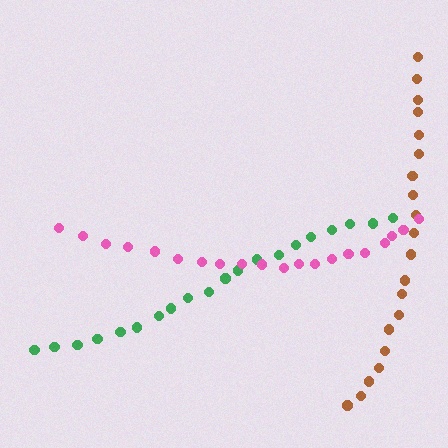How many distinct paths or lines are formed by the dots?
There are 3 distinct paths.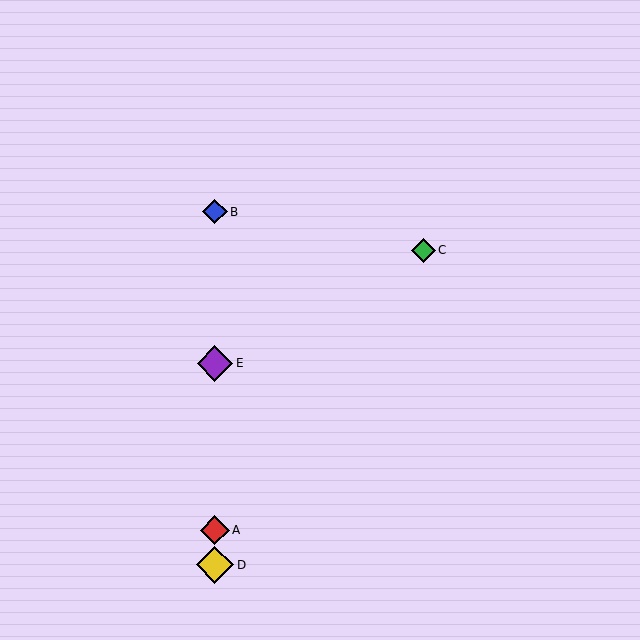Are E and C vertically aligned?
No, E is at x≈215 and C is at x≈423.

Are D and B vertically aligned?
Yes, both are at x≈215.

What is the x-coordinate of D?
Object D is at x≈215.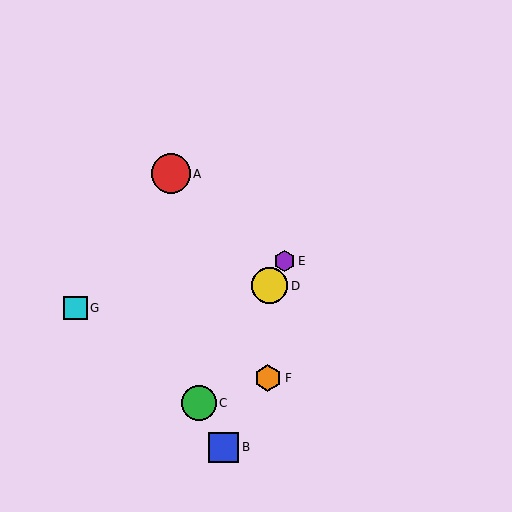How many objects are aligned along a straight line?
3 objects (C, D, E) are aligned along a straight line.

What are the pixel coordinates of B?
Object B is at (224, 447).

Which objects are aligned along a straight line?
Objects C, D, E are aligned along a straight line.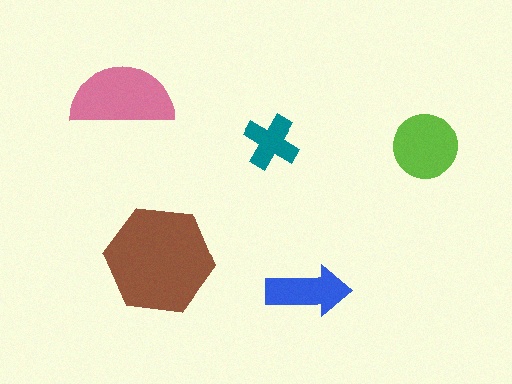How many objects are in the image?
There are 5 objects in the image.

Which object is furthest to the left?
The pink semicircle is leftmost.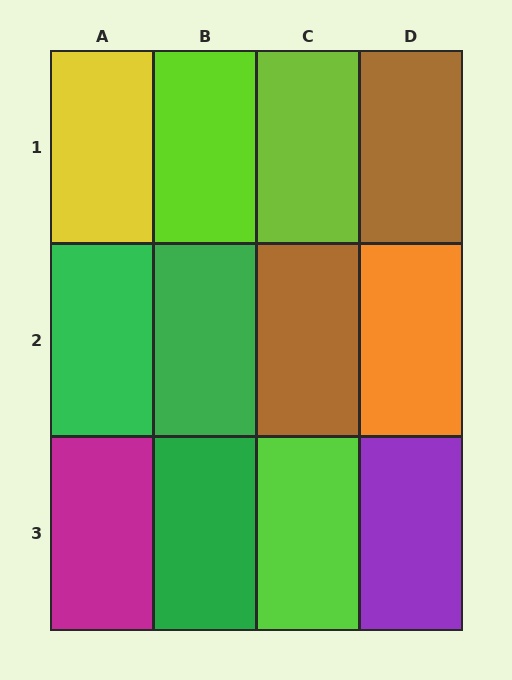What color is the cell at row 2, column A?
Green.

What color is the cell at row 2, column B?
Green.